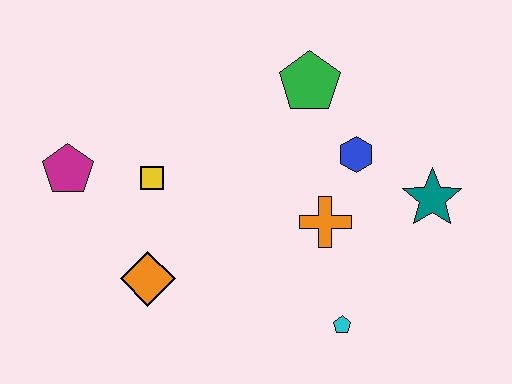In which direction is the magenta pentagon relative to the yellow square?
The magenta pentagon is to the left of the yellow square.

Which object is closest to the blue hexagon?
The orange cross is closest to the blue hexagon.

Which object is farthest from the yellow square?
The teal star is farthest from the yellow square.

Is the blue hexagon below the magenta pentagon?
No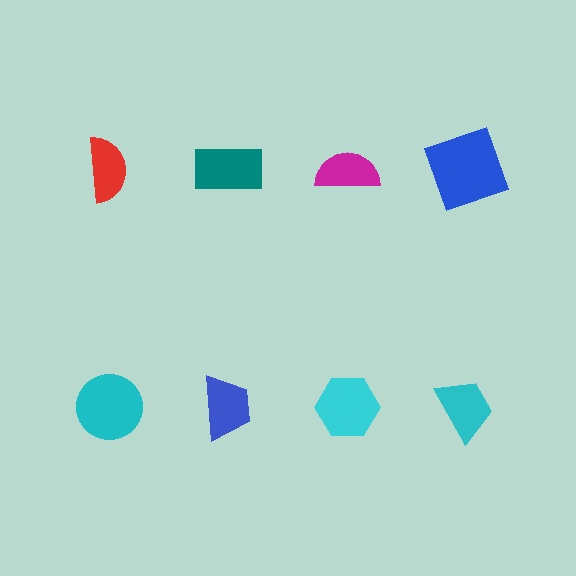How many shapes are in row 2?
4 shapes.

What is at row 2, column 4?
A cyan trapezoid.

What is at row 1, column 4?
A blue square.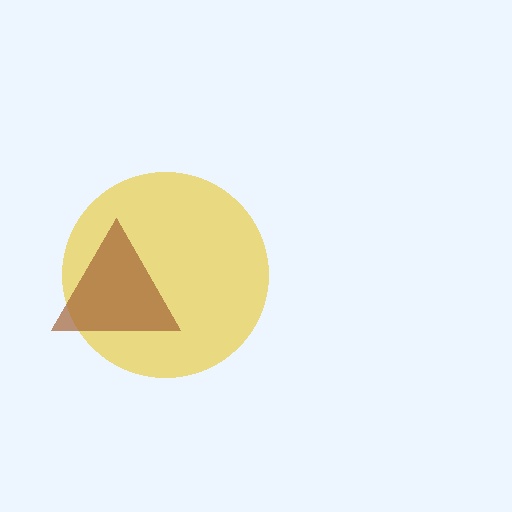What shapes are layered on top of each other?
The layered shapes are: a yellow circle, a brown triangle.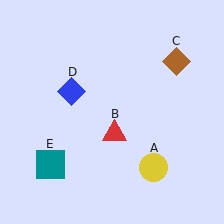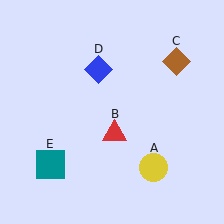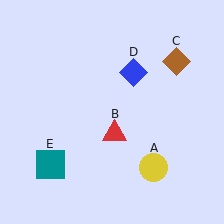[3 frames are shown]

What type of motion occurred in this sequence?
The blue diamond (object D) rotated clockwise around the center of the scene.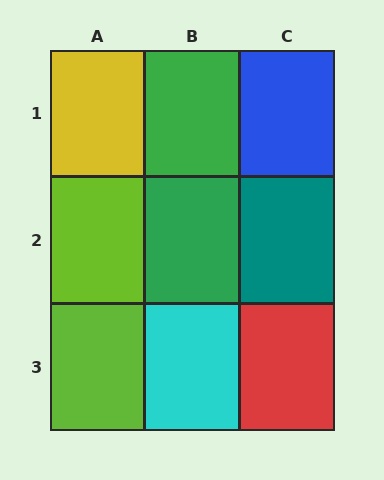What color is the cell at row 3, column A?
Lime.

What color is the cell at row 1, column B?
Green.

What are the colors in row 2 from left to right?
Lime, green, teal.